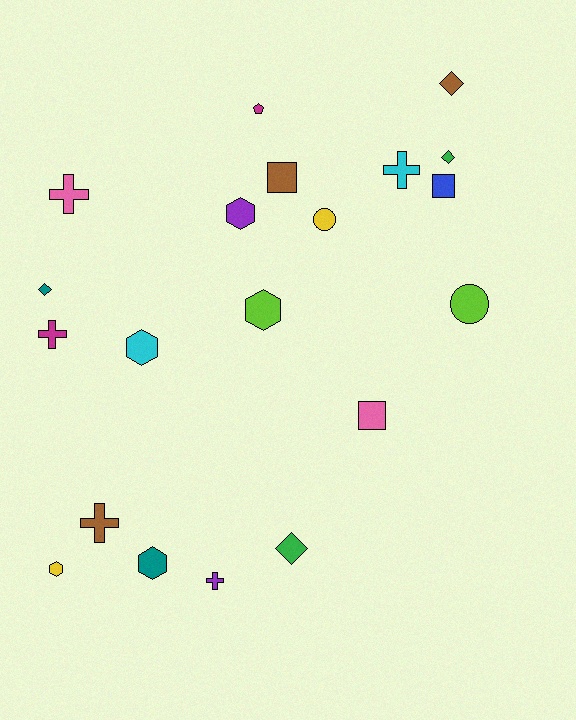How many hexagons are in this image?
There are 5 hexagons.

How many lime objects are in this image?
There are 2 lime objects.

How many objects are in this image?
There are 20 objects.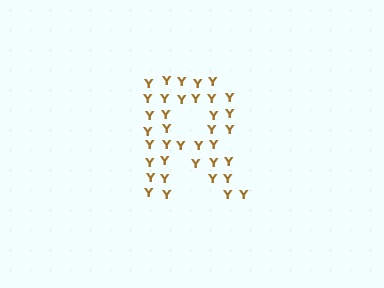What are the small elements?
The small elements are letter Y's.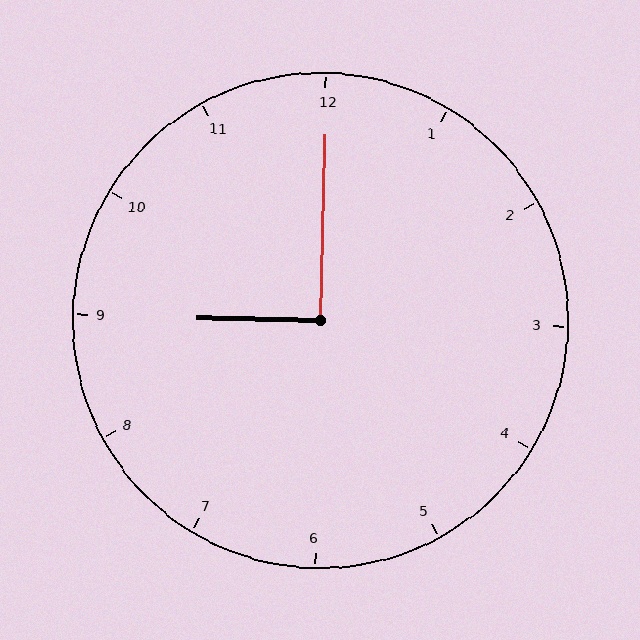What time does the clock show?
9:00.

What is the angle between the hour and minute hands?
Approximately 90 degrees.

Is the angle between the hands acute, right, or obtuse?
It is right.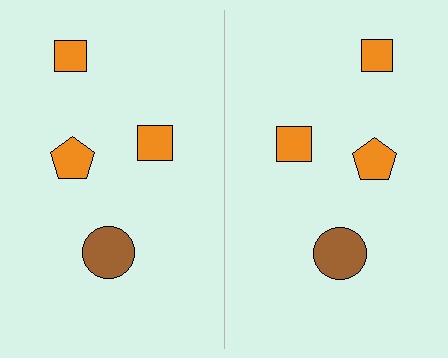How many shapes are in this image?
There are 8 shapes in this image.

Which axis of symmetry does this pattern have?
The pattern has a vertical axis of symmetry running through the center of the image.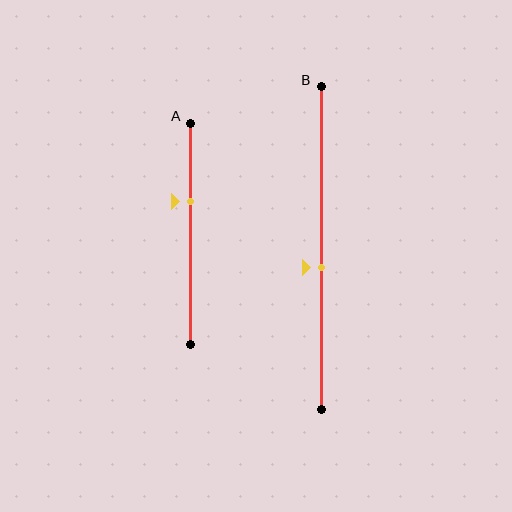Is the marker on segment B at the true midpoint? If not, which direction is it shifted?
No, the marker on segment B is shifted downward by about 6% of the segment length.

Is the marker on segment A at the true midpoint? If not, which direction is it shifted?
No, the marker on segment A is shifted upward by about 15% of the segment length.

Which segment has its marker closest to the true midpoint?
Segment B has its marker closest to the true midpoint.